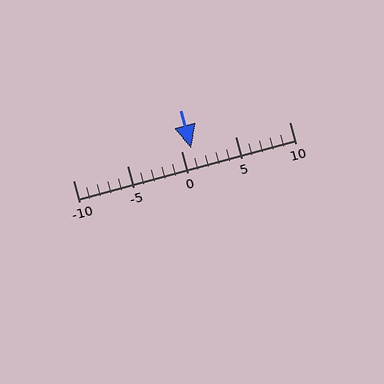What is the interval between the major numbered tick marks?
The major tick marks are spaced 5 units apart.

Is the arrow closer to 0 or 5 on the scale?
The arrow is closer to 0.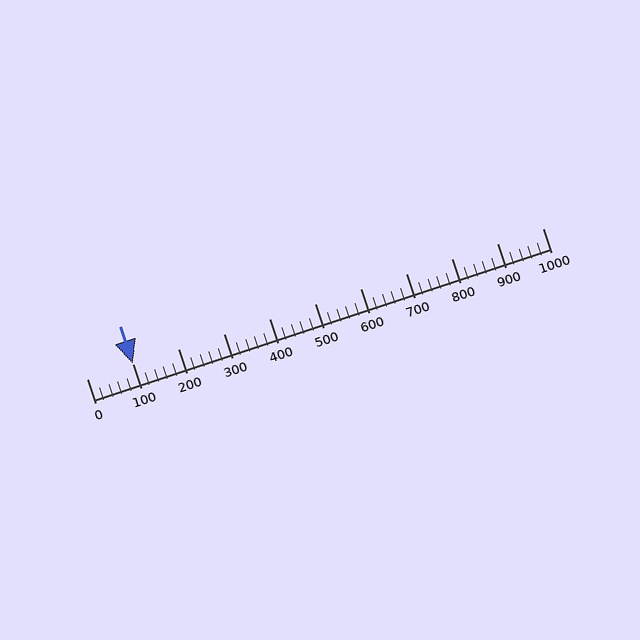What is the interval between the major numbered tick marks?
The major tick marks are spaced 100 units apart.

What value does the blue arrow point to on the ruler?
The blue arrow points to approximately 100.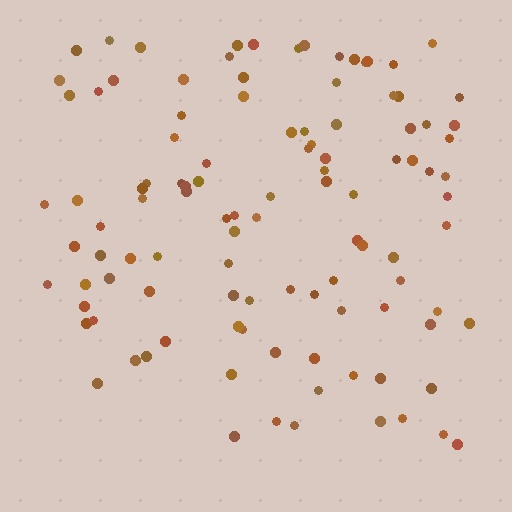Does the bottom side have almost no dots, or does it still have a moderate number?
Still a moderate number, just noticeably fewer than the top.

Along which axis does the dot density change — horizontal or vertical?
Vertical.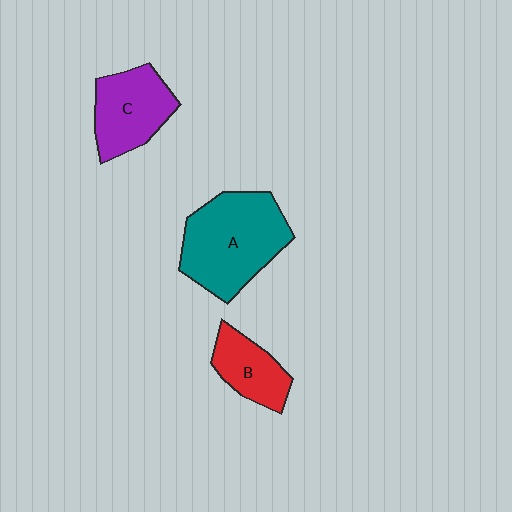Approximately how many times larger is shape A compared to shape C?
Approximately 1.5 times.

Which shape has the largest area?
Shape A (teal).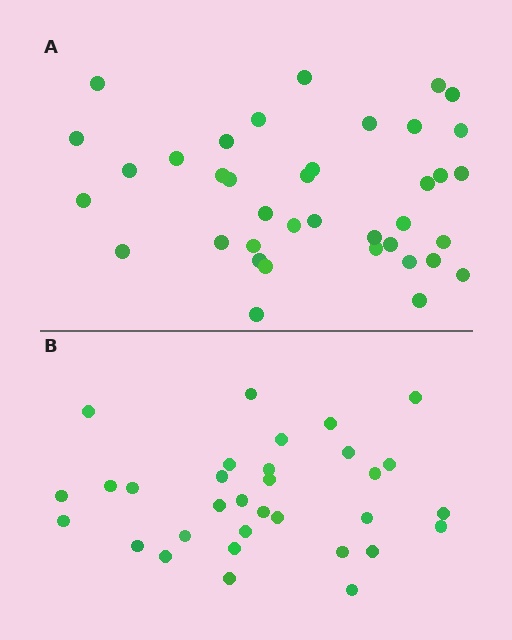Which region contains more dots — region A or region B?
Region A (the top region) has more dots.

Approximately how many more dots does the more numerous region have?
Region A has about 6 more dots than region B.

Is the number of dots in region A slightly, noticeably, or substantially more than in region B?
Region A has only slightly more — the two regions are fairly close. The ratio is roughly 1.2 to 1.